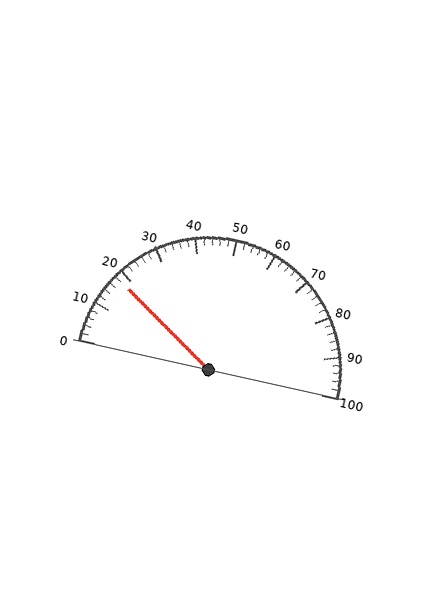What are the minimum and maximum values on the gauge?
The gauge ranges from 0 to 100.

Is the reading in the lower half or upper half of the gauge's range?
The reading is in the lower half of the range (0 to 100).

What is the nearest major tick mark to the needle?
The nearest major tick mark is 20.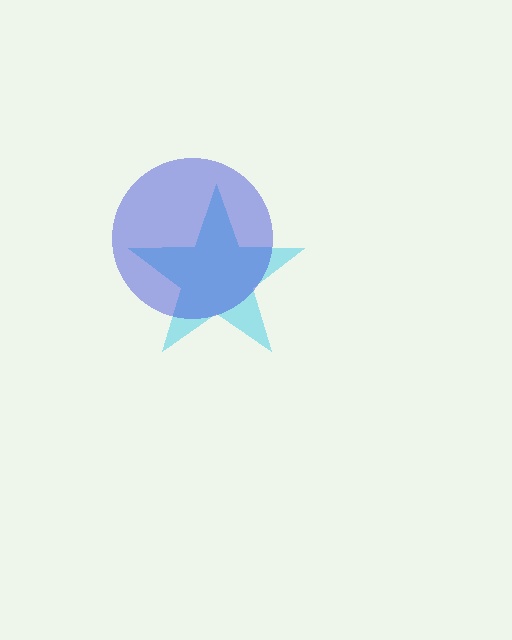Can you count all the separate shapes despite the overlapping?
Yes, there are 2 separate shapes.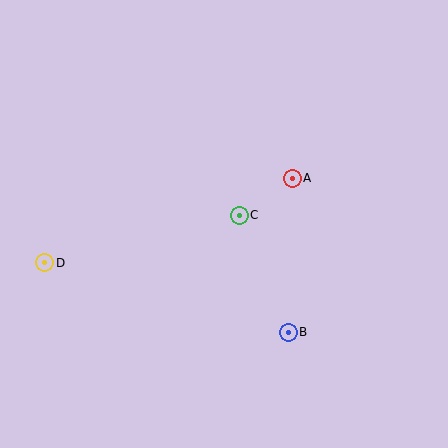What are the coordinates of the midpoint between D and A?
The midpoint between D and A is at (168, 221).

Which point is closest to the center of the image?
Point C at (239, 215) is closest to the center.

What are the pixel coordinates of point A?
Point A is at (292, 178).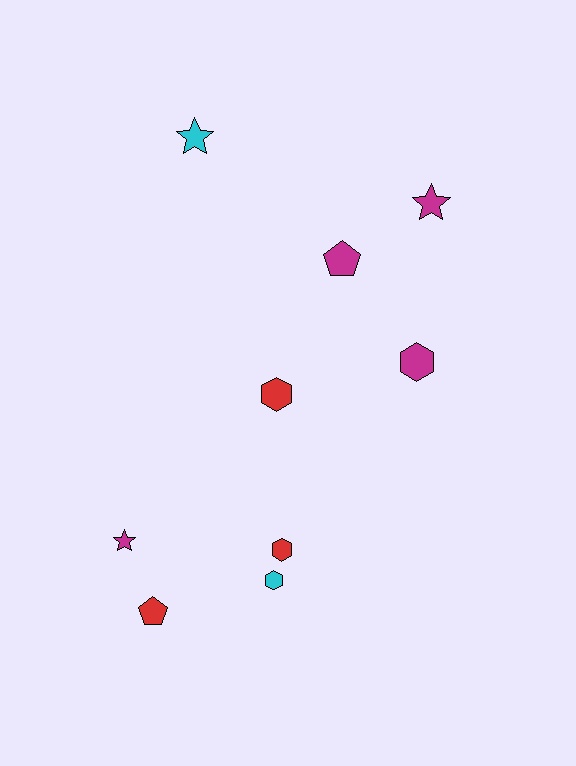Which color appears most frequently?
Magenta, with 4 objects.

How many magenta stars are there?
There are 2 magenta stars.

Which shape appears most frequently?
Hexagon, with 4 objects.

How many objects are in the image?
There are 9 objects.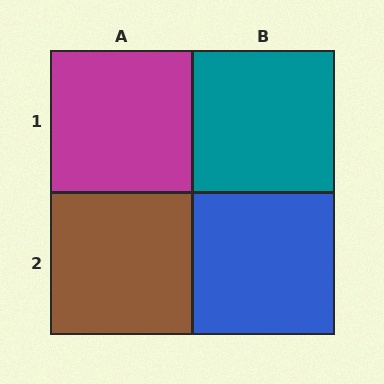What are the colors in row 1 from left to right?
Magenta, teal.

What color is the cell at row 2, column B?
Blue.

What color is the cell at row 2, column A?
Brown.